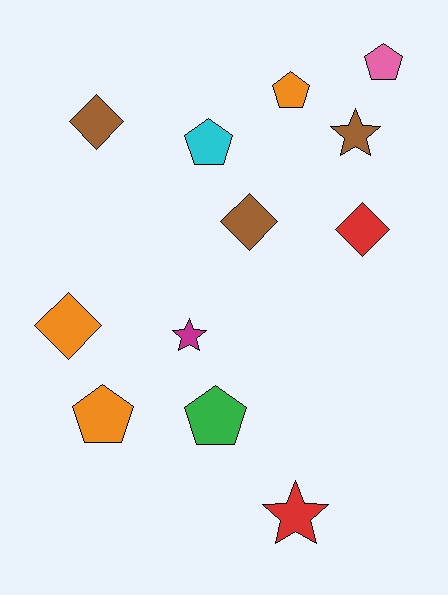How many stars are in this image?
There are 3 stars.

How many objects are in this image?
There are 12 objects.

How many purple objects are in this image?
There are no purple objects.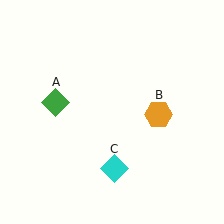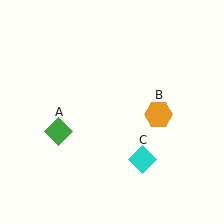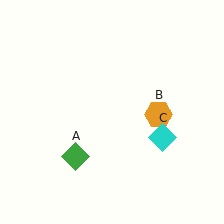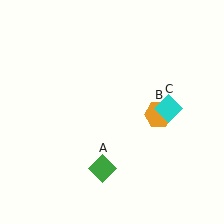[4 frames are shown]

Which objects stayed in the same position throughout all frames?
Orange hexagon (object B) remained stationary.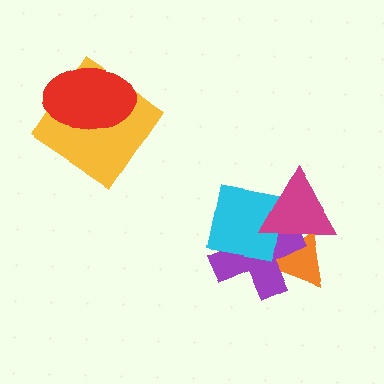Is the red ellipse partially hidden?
No, no other shape covers it.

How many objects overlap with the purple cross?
3 objects overlap with the purple cross.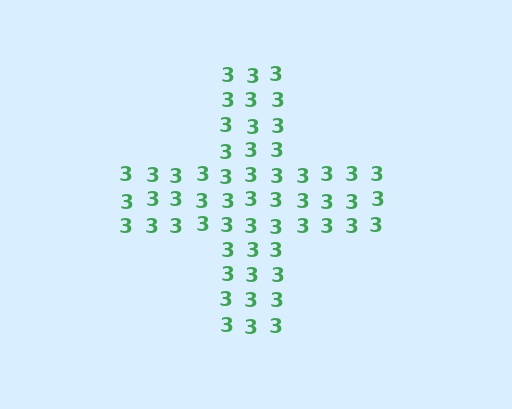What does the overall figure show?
The overall figure shows a cross.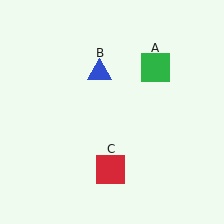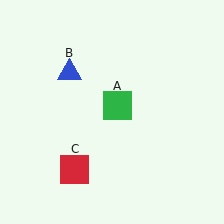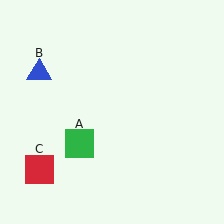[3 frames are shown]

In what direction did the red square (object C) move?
The red square (object C) moved left.